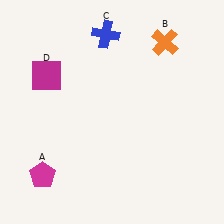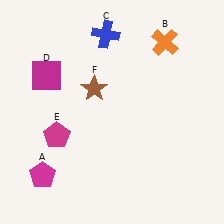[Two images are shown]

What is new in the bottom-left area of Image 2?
A magenta pentagon (E) was added in the bottom-left area of Image 2.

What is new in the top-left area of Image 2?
A brown star (F) was added in the top-left area of Image 2.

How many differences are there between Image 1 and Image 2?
There are 2 differences between the two images.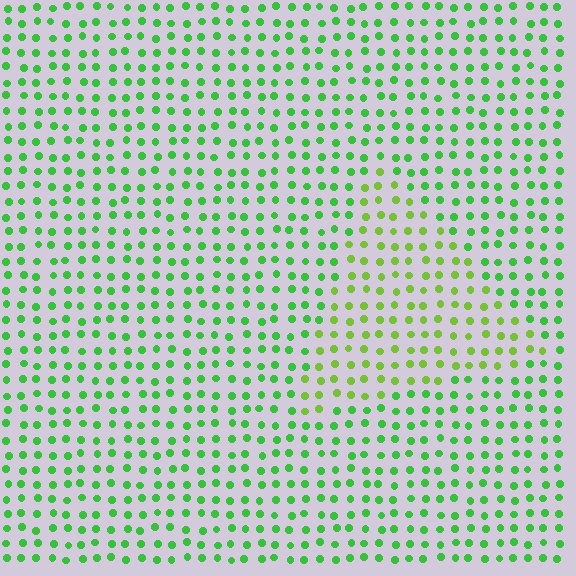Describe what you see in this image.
The image is filled with small green elements in a uniform arrangement. A triangle-shaped region is visible where the elements are tinted to a slightly different hue, forming a subtle color boundary.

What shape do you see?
I see a triangle.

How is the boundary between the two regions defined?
The boundary is defined purely by a slight shift in hue (about 30 degrees). Spacing, size, and orientation are identical on both sides.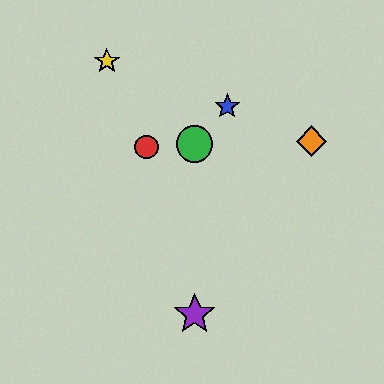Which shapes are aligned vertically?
The green circle, the purple star are aligned vertically.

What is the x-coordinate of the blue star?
The blue star is at x≈227.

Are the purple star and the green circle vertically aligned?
Yes, both are at x≈195.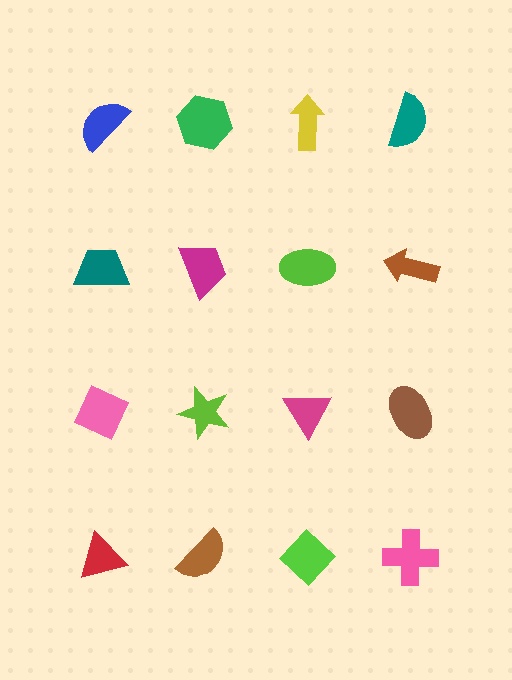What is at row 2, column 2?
A magenta trapezoid.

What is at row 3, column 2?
A lime star.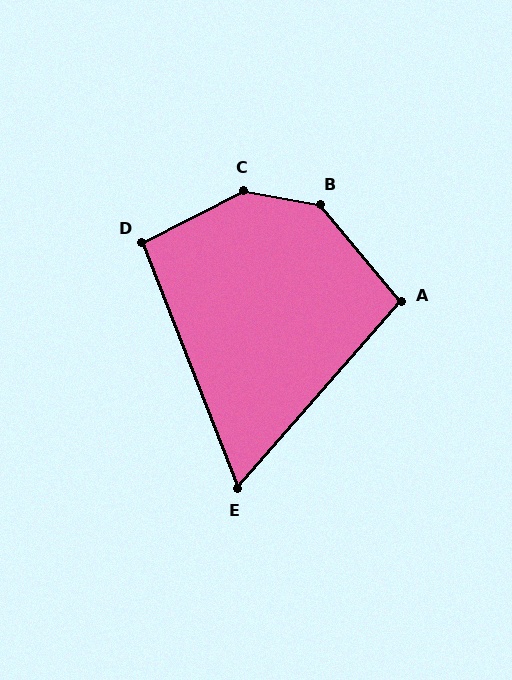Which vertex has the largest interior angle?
C, at approximately 142 degrees.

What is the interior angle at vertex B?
Approximately 140 degrees (obtuse).